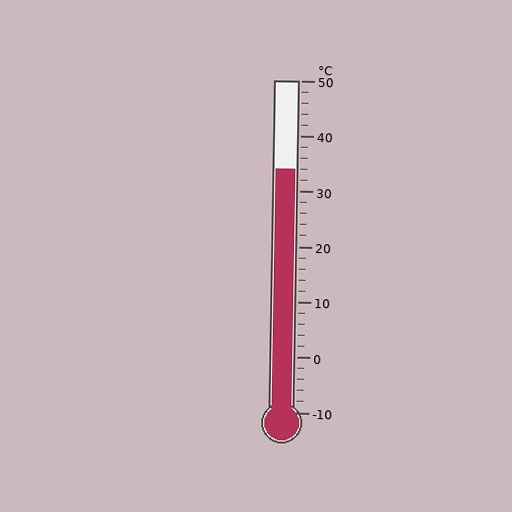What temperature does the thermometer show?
The thermometer shows approximately 34°C.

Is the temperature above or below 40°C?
The temperature is below 40°C.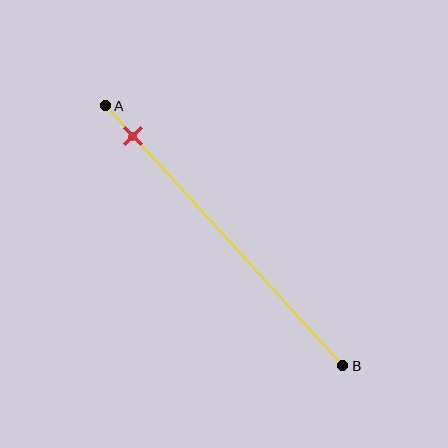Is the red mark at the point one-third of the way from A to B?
No, the mark is at about 10% from A, not at the 33% one-third point.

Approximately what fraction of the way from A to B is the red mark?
The red mark is approximately 10% of the way from A to B.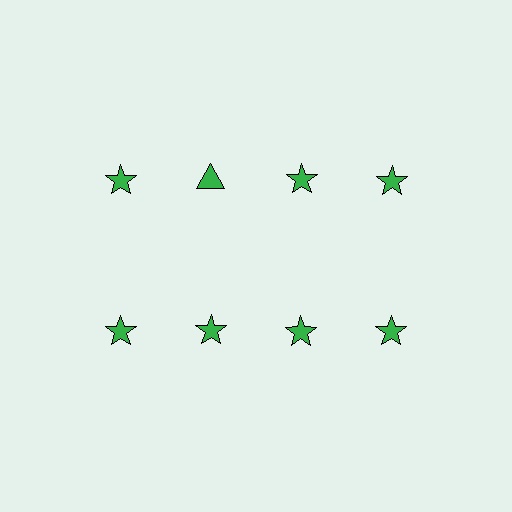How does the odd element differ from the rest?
It has a different shape: triangle instead of star.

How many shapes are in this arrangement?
There are 8 shapes arranged in a grid pattern.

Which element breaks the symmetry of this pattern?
The green triangle in the top row, second from left column breaks the symmetry. All other shapes are green stars.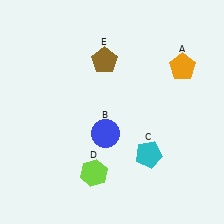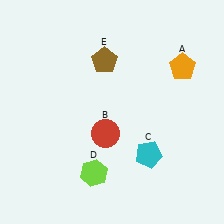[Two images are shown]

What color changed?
The circle (B) changed from blue in Image 1 to red in Image 2.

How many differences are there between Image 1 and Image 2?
There is 1 difference between the two images.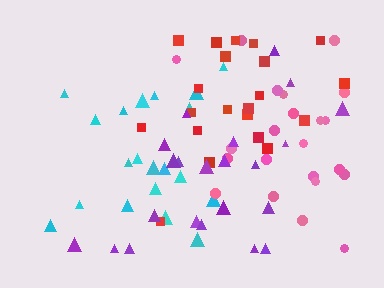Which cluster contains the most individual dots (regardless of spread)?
Pink (22).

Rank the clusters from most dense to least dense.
cyan, pink, purple, red.